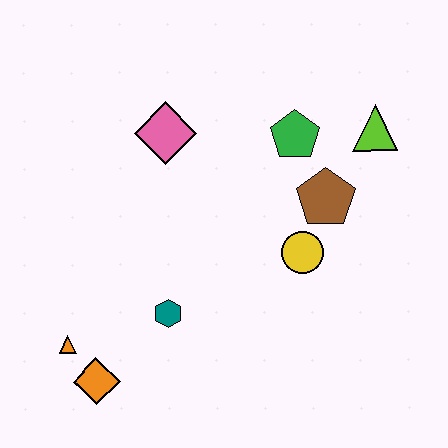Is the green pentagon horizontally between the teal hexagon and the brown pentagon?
Yes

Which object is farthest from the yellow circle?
The orange triangle is farthest from the yellow circle.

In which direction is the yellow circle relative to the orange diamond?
The yellow circle is to the right of the orange diamond.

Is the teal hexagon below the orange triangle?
No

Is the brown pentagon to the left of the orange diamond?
No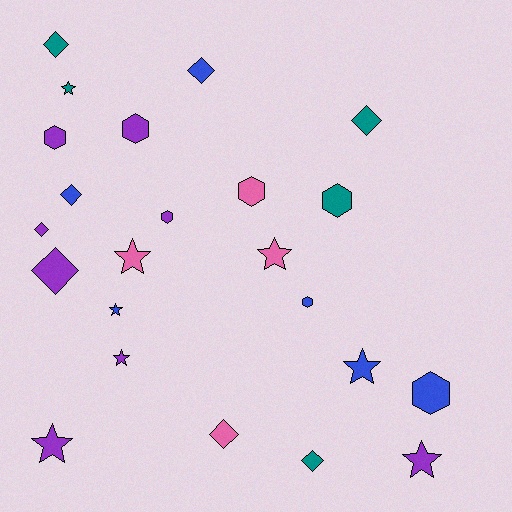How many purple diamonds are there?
There are 2 purple diamonds.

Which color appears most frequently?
Purple, with 8 objects.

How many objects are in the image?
There are 23 objects.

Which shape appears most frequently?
Star, with 8 objects.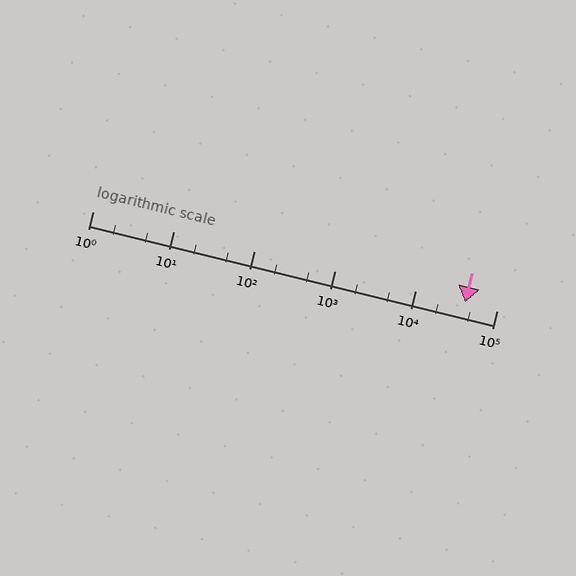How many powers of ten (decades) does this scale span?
The scale spans 5 decades, from 1 to 100000.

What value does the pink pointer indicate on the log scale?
The pointer indicates approximately 41000.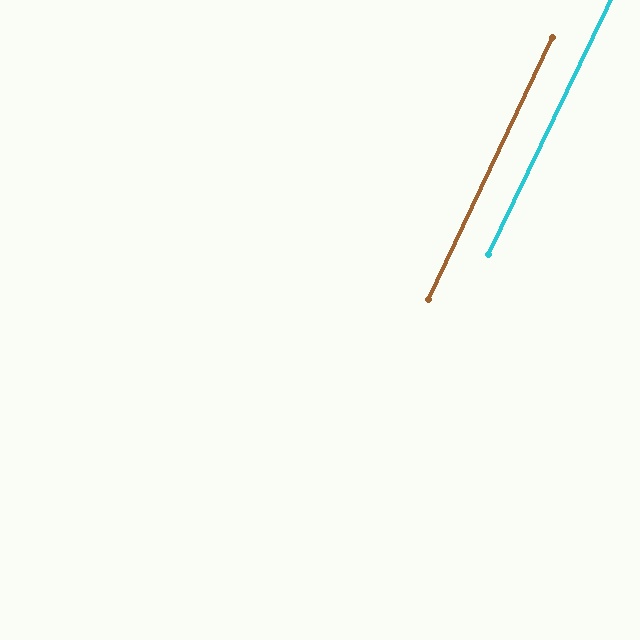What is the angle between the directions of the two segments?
Approximately 0 degrees.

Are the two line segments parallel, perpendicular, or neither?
Parallel — their directions differ by only 0.3°.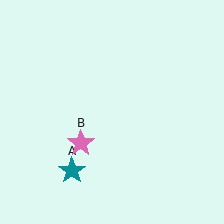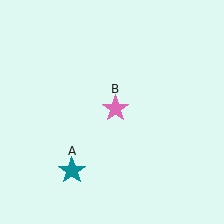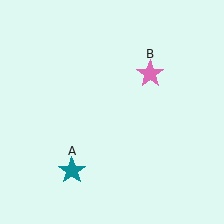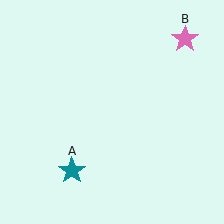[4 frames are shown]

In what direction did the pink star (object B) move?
The pink star (object B) moved up and to the right.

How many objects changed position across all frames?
1 object changed position: pink star (object B).